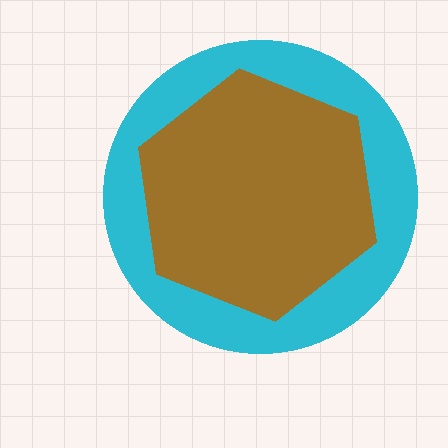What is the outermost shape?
The cyan circle.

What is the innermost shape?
The brown hexagon.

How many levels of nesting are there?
2.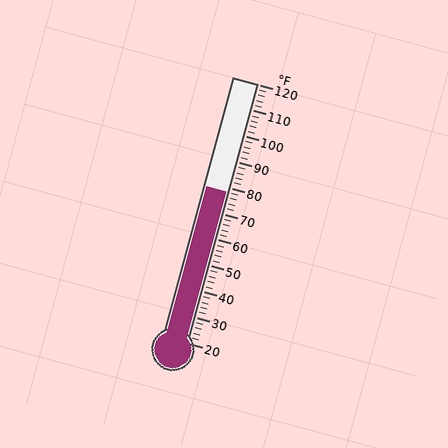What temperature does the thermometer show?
The thermometer shows approximately 78°F.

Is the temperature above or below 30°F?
The temperature is above 30°F.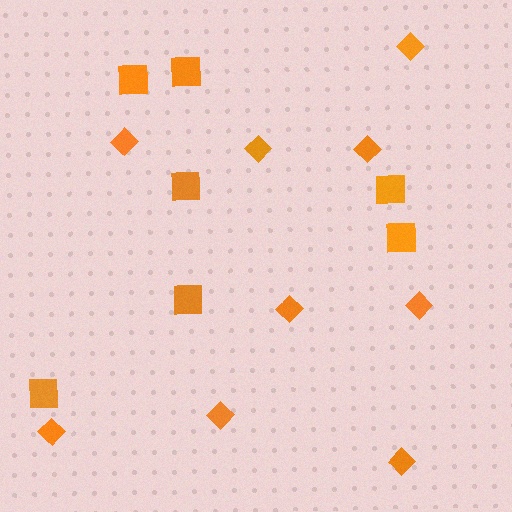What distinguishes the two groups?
There are 2 groups: one group of squares (7) and one group of diamonds (9).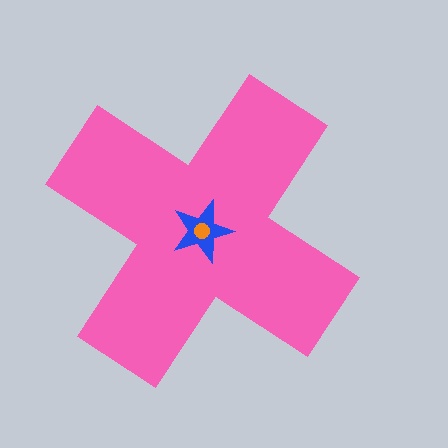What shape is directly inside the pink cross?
The blue star.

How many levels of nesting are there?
3.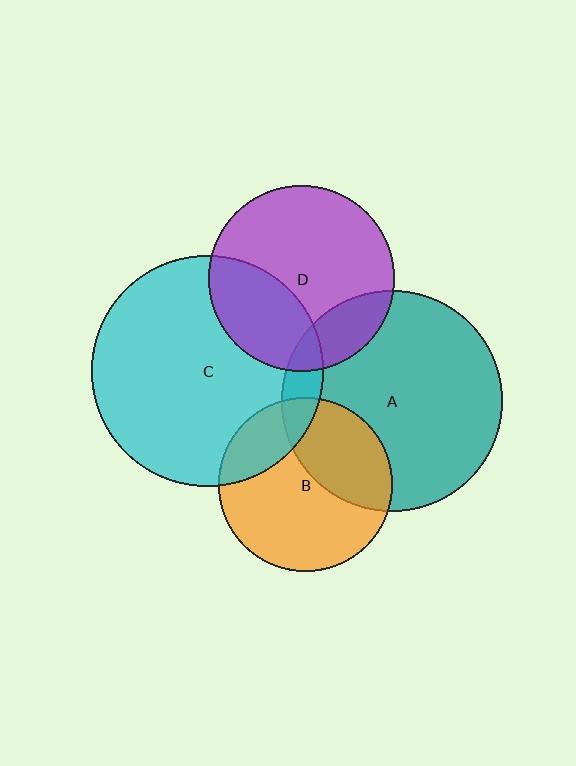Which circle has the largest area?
Circle C (cyan).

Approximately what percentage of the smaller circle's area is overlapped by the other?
Approximately 10%.